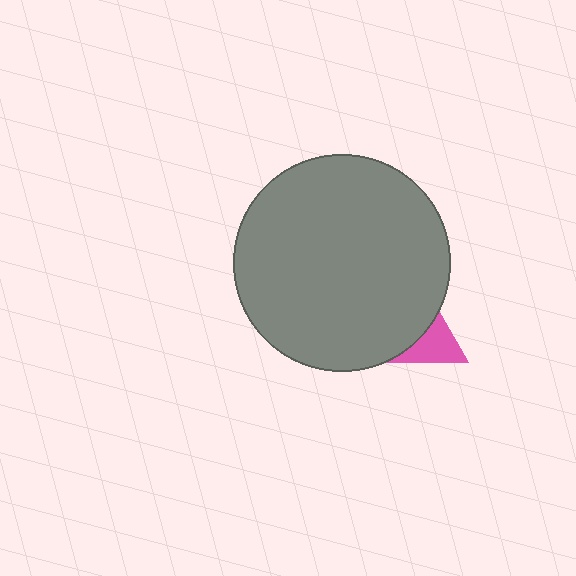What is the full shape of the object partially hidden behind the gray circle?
The partially hidden object is a pink triangle.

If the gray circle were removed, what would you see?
You would see the complete pink triangle.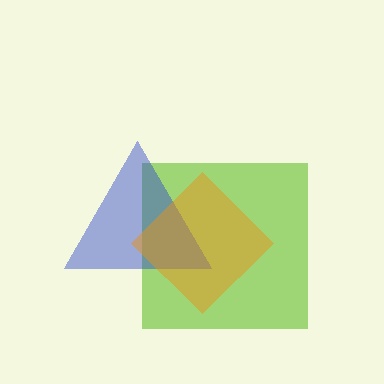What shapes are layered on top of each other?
The layered shapes are: a lime square, a blue triangle, an orange diamond.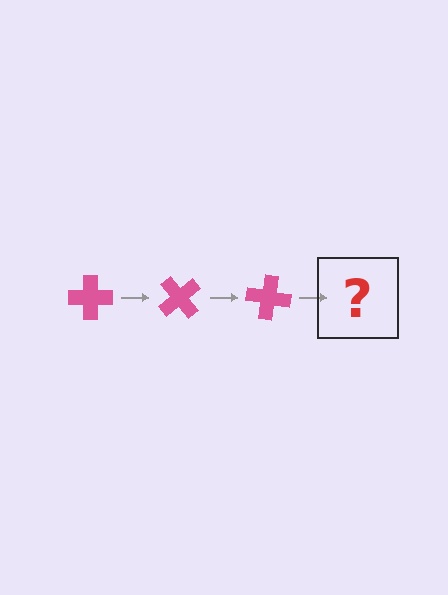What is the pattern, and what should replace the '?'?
The pattern is that the cross rotates 50 degrees each step. The '?' should be a pink cross rotated 150 degrees.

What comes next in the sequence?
The next element should be a pink cross rotated 150 degrees.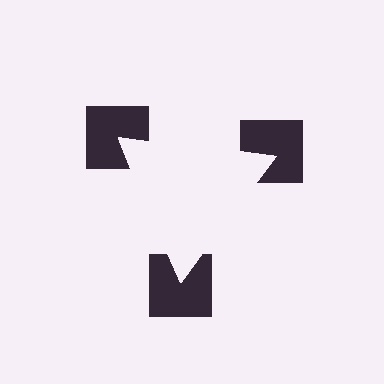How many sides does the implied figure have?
3 sides.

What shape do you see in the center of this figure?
An illusory triangle — its edges are inferred from the aligned wedge cuts in the notched squares, not physically drawn.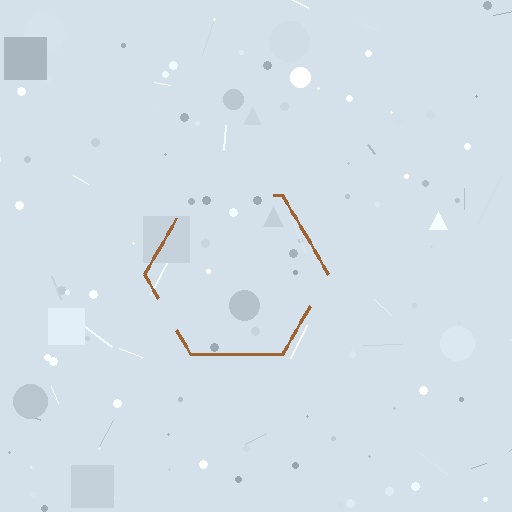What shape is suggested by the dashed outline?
The dashed outline suggests a hexagon.